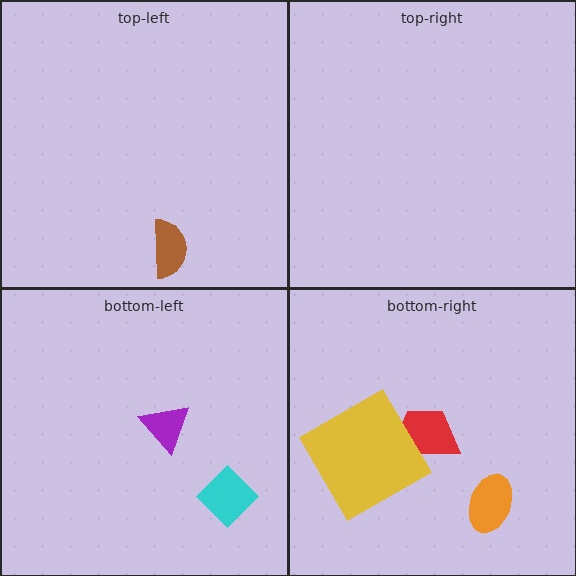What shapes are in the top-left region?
The brown semicircle.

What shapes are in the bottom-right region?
The orange ellipse, the red trapezoid, the yellow square.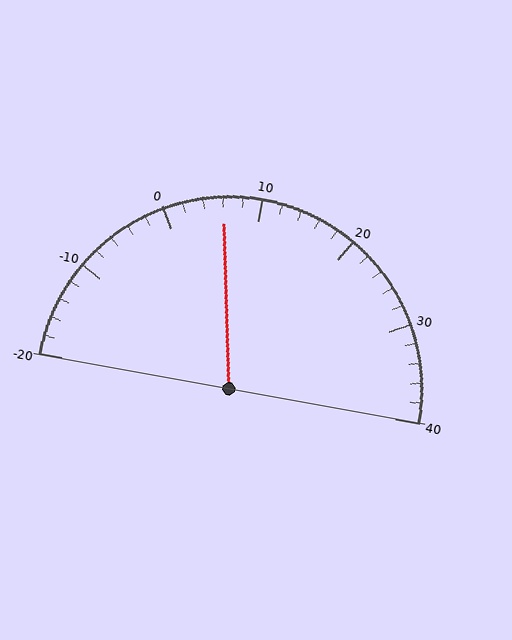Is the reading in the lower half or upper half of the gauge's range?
The reading is in the lower half of the range (-20 to 40).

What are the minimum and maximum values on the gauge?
The gauge ranges from -20 to 40.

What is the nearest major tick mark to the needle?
The nearest major tick mark is 10.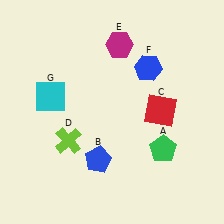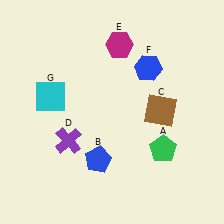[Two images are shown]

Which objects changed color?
C changed from red to brown. D changed from lime to purple.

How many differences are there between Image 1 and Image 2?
There are 2 differences between the two images.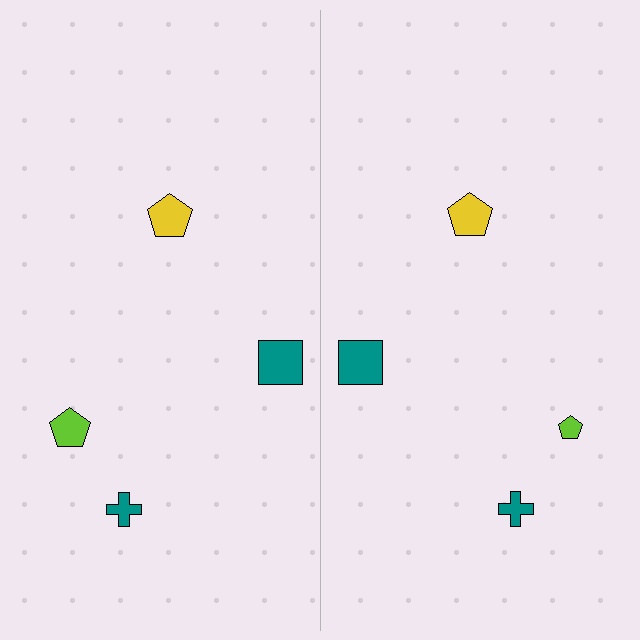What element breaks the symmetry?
The lime pentagon on the right side has a different size than its mirror counterpart.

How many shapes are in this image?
There are 8 shapes in this image.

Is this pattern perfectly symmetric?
No, the pattern is not perfectly symmetric. The lime pentagon on the right side has a different size than its mirror counterpart.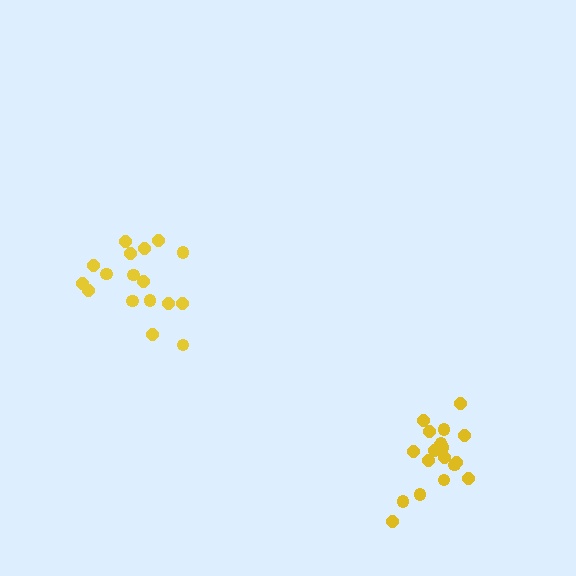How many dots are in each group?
Group 1: 17 dots, Group 2: 19 dots (36 total).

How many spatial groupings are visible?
There are 2 spatial groupings.